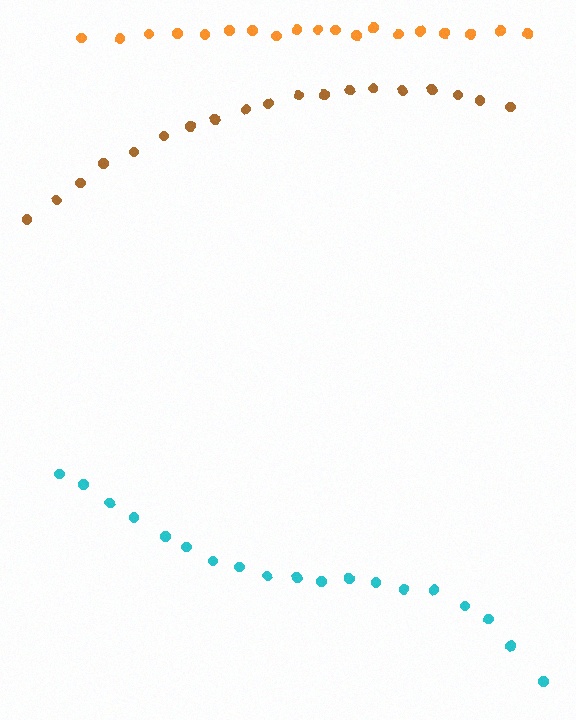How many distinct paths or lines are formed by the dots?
There are 3 distinct paths.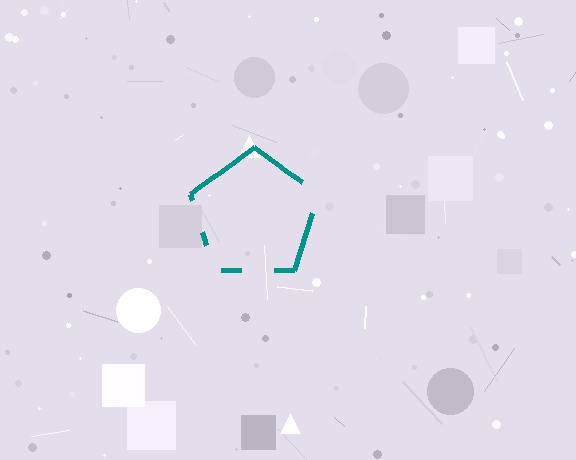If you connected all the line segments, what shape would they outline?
They would outline a pentagon.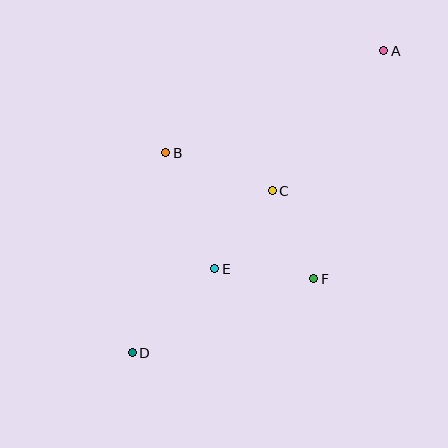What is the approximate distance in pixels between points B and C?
The distance between B and C is approximately 114 pixels.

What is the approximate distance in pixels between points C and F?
The distance between C and F is approximately 97 pixels.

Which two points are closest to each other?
Points C and E are closest to each other.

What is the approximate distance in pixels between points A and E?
The distance between A and E is approximately 276 pixels.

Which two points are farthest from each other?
Points A and D are farthest from each other.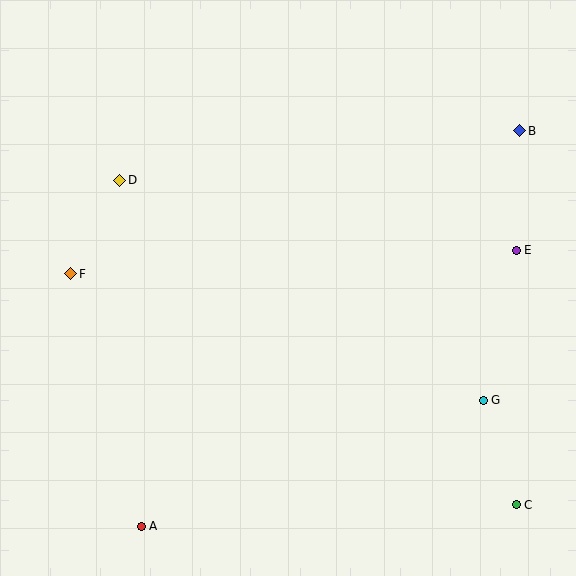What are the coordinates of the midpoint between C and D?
The midpoint between C and D is at (318, 342).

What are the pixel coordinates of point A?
Point A is at (141, 526).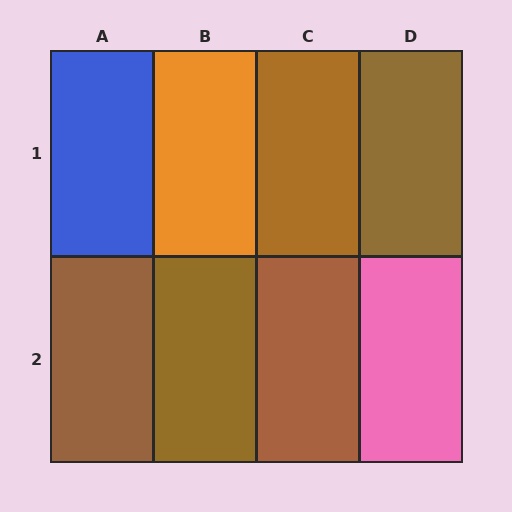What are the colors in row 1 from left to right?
Blue, orange, brown, brown.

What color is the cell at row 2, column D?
Pink.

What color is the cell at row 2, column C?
Brown.